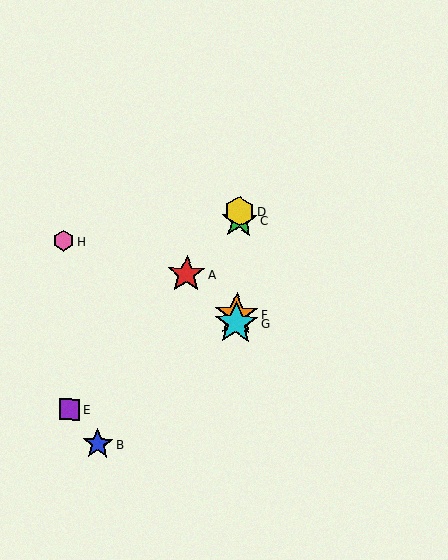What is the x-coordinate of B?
Object B is at x≈98.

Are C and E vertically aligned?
No, C is at x≈239 and E is at x≈70.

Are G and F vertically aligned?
Yes, both are at x≈236.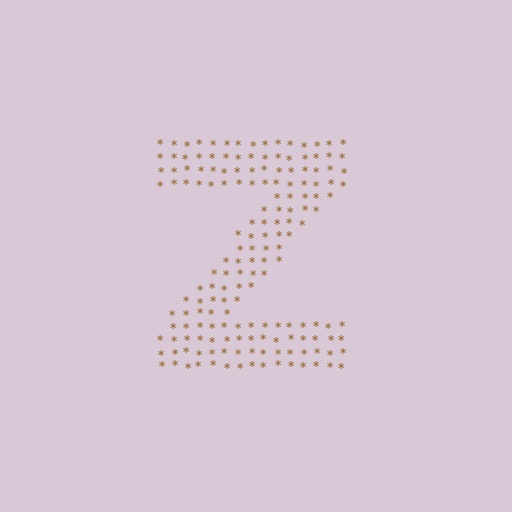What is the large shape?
The large shape is the letter Z.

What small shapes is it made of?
It is made of small asterisks.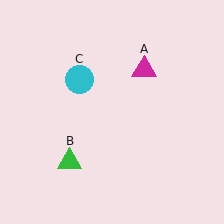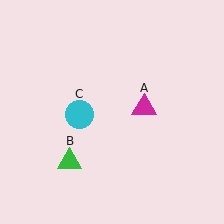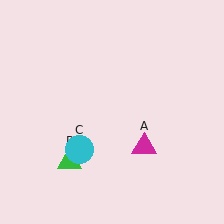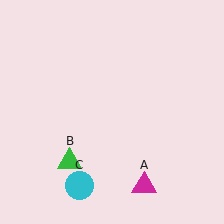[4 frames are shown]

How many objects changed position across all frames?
2 objects changed position: magenta triangle (object A), cyan circle (object C).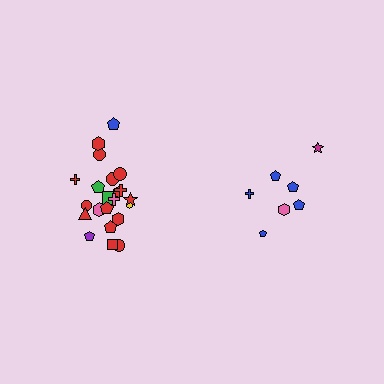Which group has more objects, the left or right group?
The left group.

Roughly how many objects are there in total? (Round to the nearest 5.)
Roughly 30 objects in total.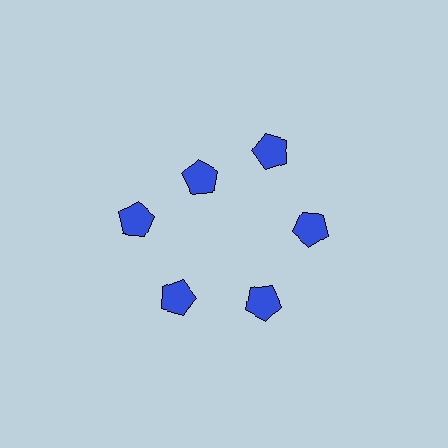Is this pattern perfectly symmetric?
No. The 6 blue pentagons are arranged in a ring, but one element near the 11 o'clock position is pulled inward toward the center, breaking the 6-fold rotational symmetry.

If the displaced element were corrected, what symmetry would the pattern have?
It would have 6-fold rotational symmetry — the pattern would map onto itself every 60 degrees.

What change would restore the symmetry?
The symmetry would be restored by moving it outward, back onto the ring so that all 6 pentagons sit at equal angles and equal distance from the center.